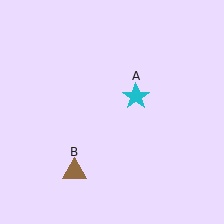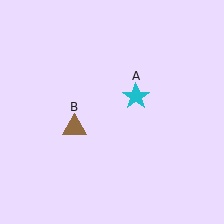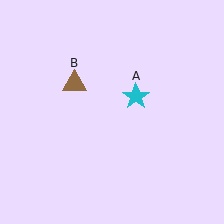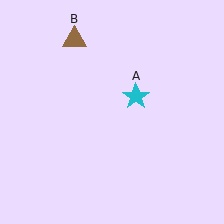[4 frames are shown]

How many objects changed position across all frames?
1 object changed position: brown triangle (object B).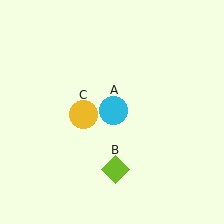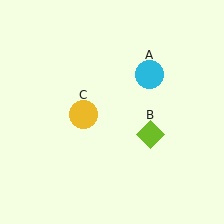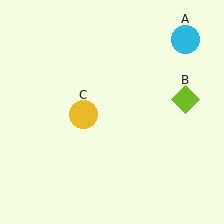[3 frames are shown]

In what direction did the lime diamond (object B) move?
The lime diamond (object B) moved up and to the right.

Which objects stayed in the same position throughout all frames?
Yellow circle (object C) remained stationary.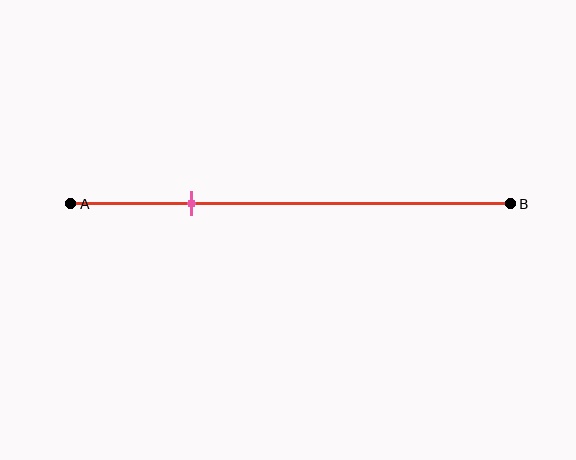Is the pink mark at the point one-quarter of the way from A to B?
Yes, the mark is approximately at the one-quarter point.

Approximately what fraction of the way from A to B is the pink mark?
The pink mark is approximately 25% of the way from A to B.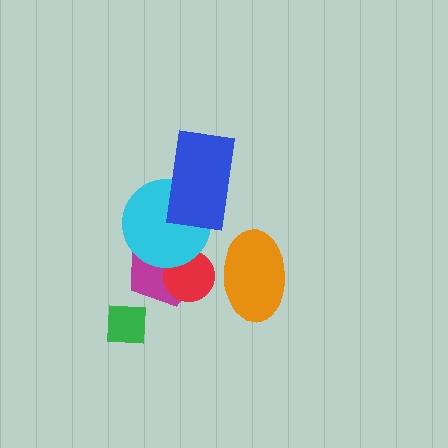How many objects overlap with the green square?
0 objects overlap with the green square.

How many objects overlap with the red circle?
2 objects overlap with the red circle.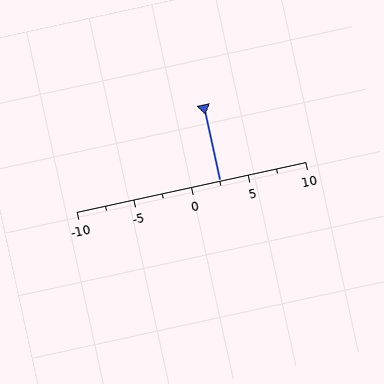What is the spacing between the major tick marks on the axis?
The major ticks are spaced 5 apart.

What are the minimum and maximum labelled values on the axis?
The axis runs from -10 to 10.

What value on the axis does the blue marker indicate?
The marker indicates approximately 2.5.